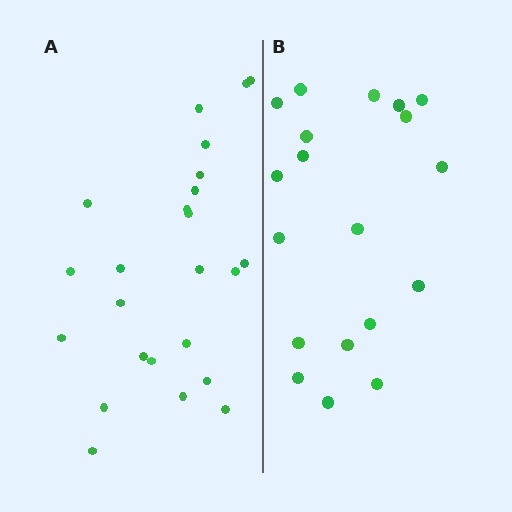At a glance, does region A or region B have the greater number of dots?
Region A (the left region) has more dots.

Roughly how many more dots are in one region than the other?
Region A has about 5 more dots than region B.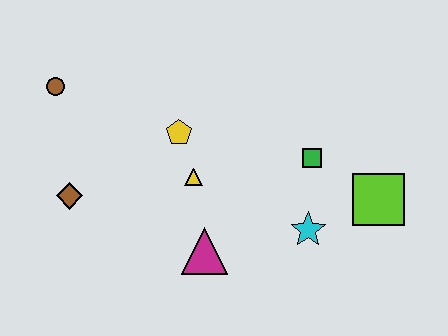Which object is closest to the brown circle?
The brown diamond is closest to the brown circle.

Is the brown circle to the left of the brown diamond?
Yes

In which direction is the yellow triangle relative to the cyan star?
The yellow triangle is to the left of the cyan star.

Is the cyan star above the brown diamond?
No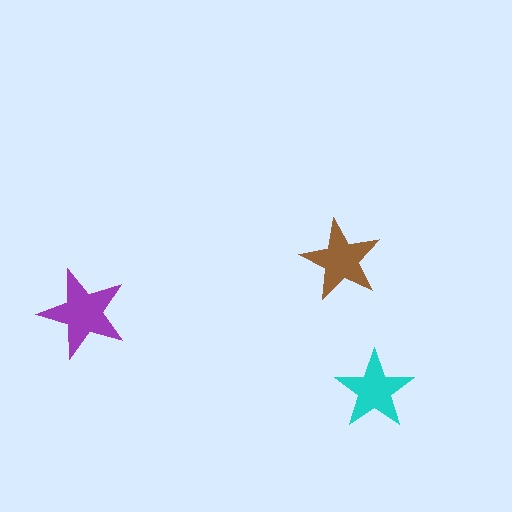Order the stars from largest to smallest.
the purple one, the brown one, the cyan one.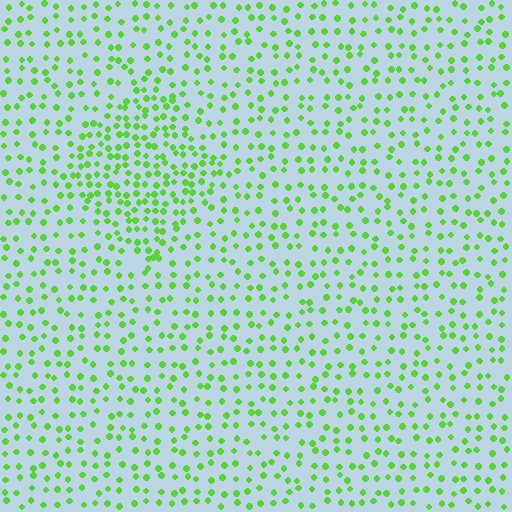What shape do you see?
I see a diamond.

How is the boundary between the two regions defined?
The boundary is defined by a change in element density (approximately 1.8x ratio). All elements are the same color, size, and shape.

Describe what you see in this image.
The image contains small lime elements arranged at two different densities. A diamond-shaped region is visible where the elements are more densely packed than the surrounding area.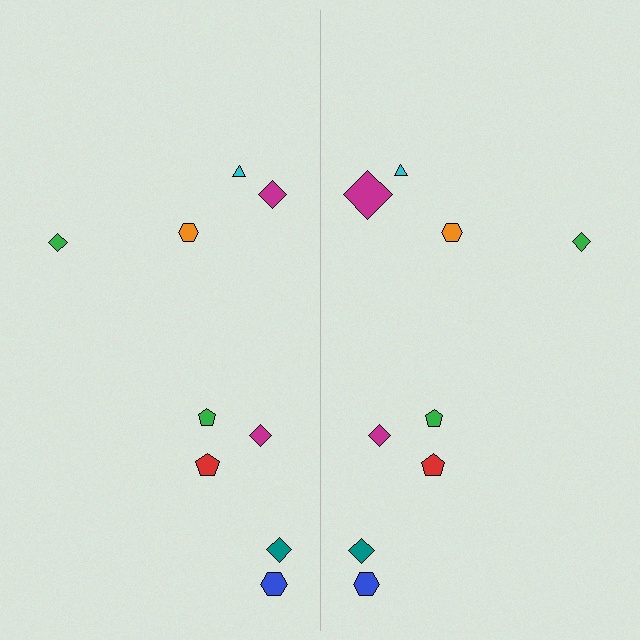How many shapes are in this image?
There are 18 shapes in this image.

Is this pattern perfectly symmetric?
No, the pattern is not perfectly symmetric. The magenta diamond on the right side has a different size than its mirror counterpart.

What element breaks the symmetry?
The magenta diamond on the right side has a different size than its mirror counterpart.